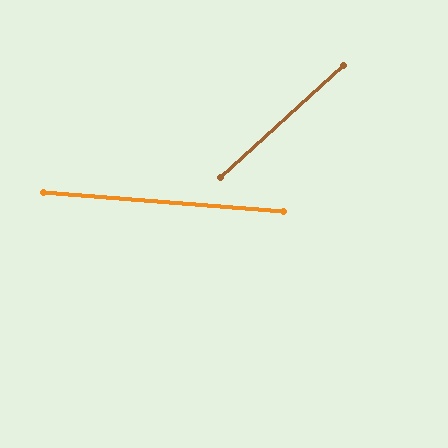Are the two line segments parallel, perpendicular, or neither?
Neither parallel nor perpendicular — they differ by about 47°.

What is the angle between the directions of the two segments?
Approximately 47 degrees.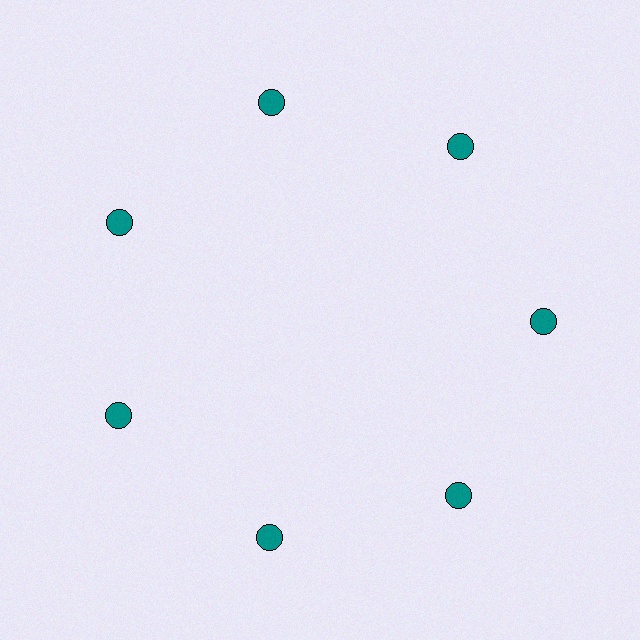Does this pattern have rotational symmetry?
Yes, this pattern has 7-fold rotational symmetry. It looks the same after rotating 51 degrees around the center.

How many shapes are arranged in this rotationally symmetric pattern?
There are 7 shapes, arranged in 7 groups of 1.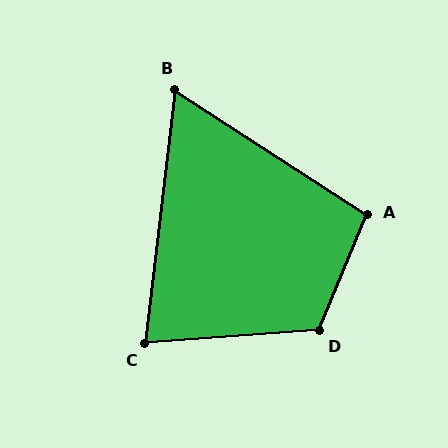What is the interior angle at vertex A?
Approximately 101 degrees (obtuse).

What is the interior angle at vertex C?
Approximately 79 degrees (acute).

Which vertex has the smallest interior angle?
B, at approximately 64 degrees.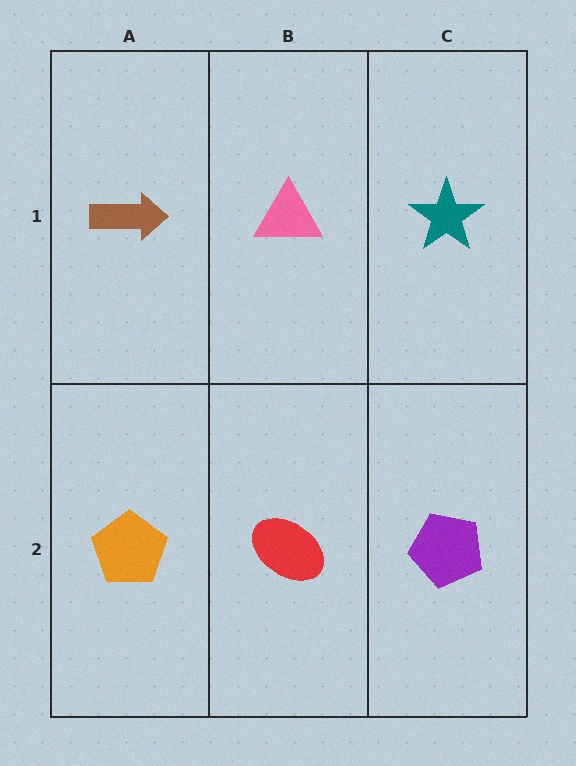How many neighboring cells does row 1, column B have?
3.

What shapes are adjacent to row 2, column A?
A brown arrow (row 1, column A), a red ellipse (row 2, column B).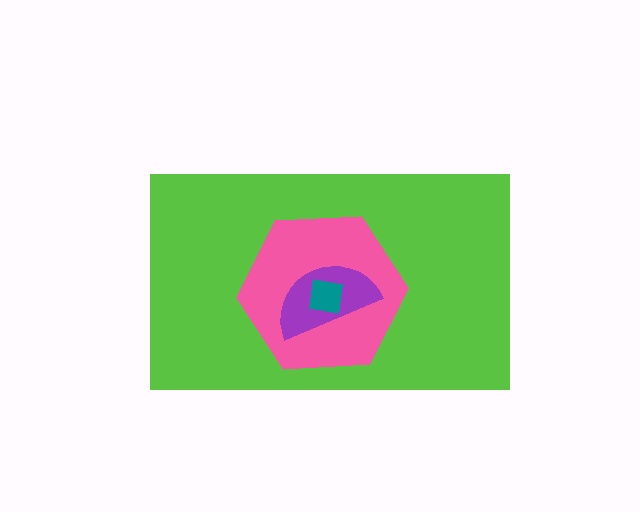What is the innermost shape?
The teal square.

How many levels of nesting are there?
4.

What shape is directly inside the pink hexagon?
The purple semicircle.